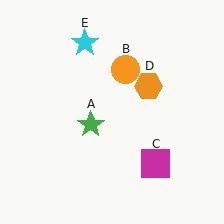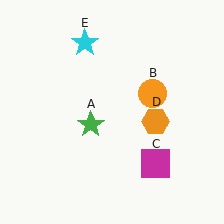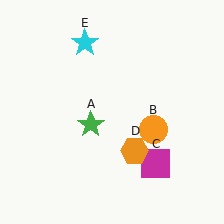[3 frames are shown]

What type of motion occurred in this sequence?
The orange circle (object B), orange hexagon (object D) rotated clockwise around the center of the scene.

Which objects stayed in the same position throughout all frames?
Green star (object A) and magenta square (object C) and cyan star (object E) remained stationary.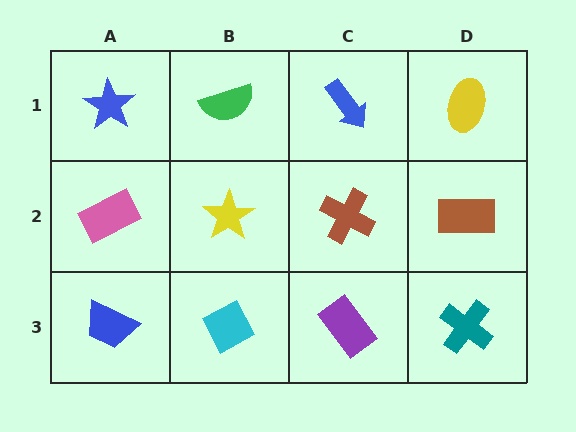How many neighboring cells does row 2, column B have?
4.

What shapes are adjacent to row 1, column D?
A brown rectangle (row 2, column D), a blue arrow (row 1, column C).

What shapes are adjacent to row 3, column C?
A brown cross (row 2, column C), a cyan diamond (row 3, column B), a teal cross (row 3, column D).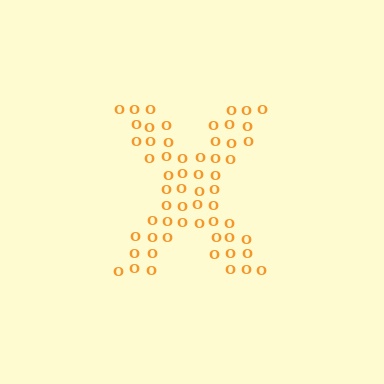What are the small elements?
The small elements are letter O's.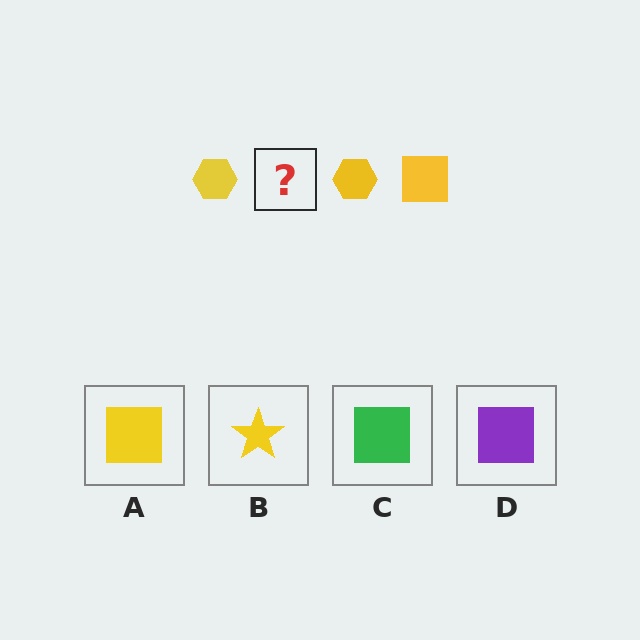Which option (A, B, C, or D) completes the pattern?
A.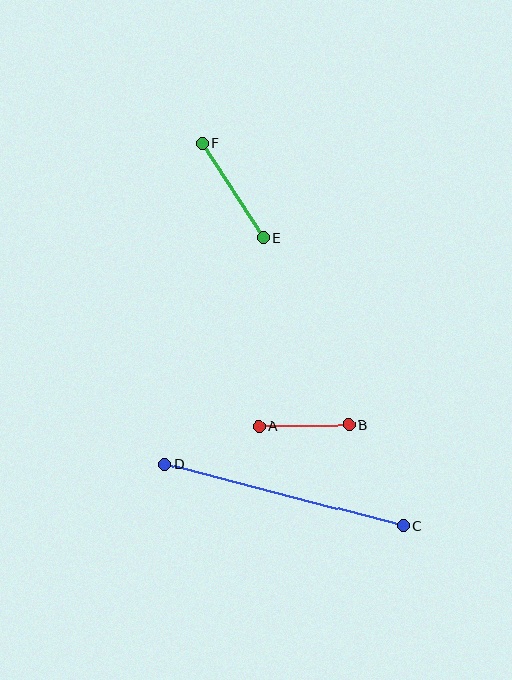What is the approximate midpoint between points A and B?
The midpoint is at approximately (304, 426) pixels.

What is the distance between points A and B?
The distance is approximately 90 pixels.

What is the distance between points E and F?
The distance is approximately 112 pixels.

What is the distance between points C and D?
The distance is approximately 247 pixels.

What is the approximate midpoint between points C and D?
The midpoint is at approximately (284, 495) pixels.